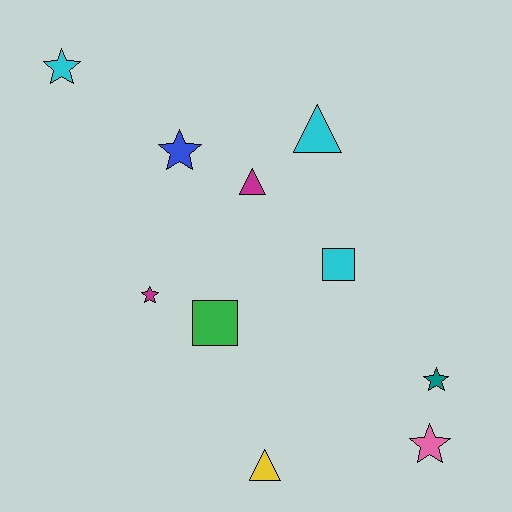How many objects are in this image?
There are 10 objects.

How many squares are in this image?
There are 2 squares.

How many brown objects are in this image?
There are no brown objects.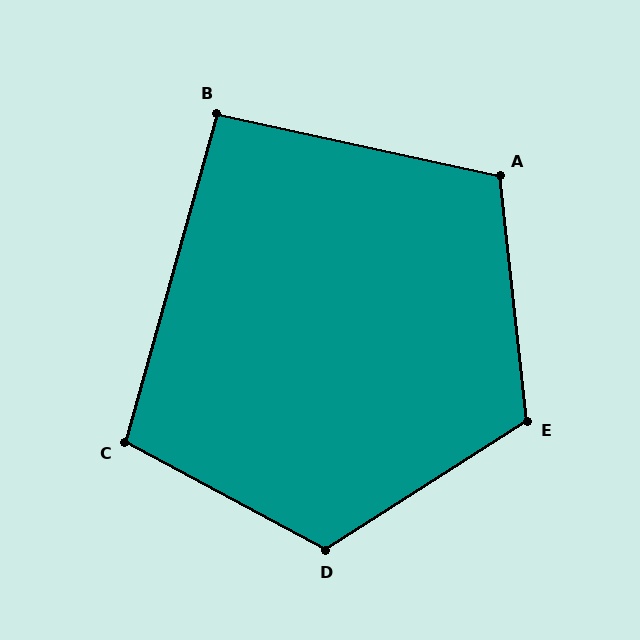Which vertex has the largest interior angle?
D, at approximately 119 degrees.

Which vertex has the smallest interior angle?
B, at approximately 93 degrees.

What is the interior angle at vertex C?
Approximately 103 degrees (obtuse).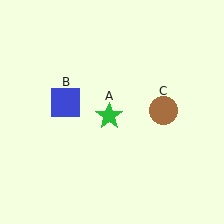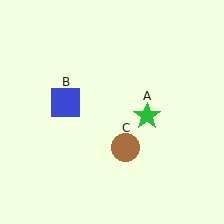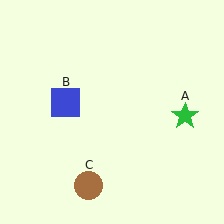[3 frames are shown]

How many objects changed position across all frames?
2 objects changed position: green star (object A), brown circle (object C).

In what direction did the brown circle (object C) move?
The brown circle (object C) moved down and to the left.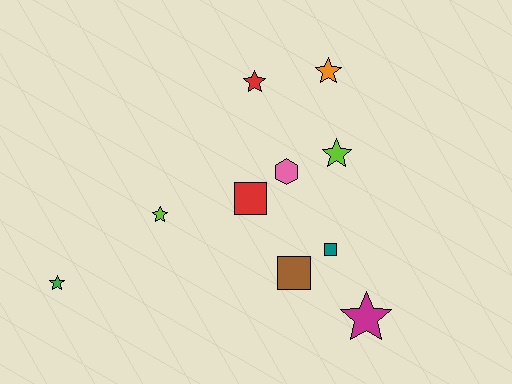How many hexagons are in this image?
There is 1 hexagon.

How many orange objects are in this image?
There is 1 orange object.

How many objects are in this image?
There are 10 objects.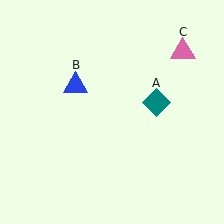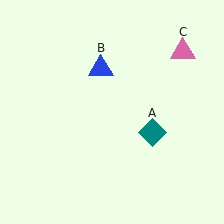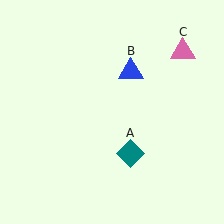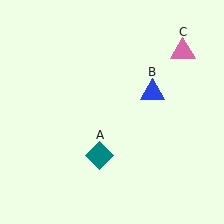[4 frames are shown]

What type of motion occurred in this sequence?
The teal diamond (object A), blue triangle (object B) rotated clockwise around the center of the scene.